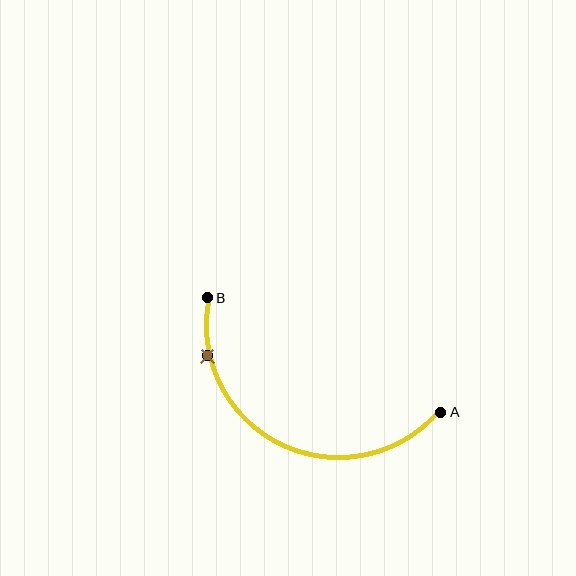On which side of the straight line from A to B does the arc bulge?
The arc bulges below the straight line connecting A and B.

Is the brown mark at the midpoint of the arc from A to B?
No. The brown mark lies on the arc but is closer to endpoint B. The arc midpoint would be at the point on the curve equidistant along the arc from both A and B.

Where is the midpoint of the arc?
The arc midpoint is the point on the curve farthest from the straight line joining A and B. It sits below that line.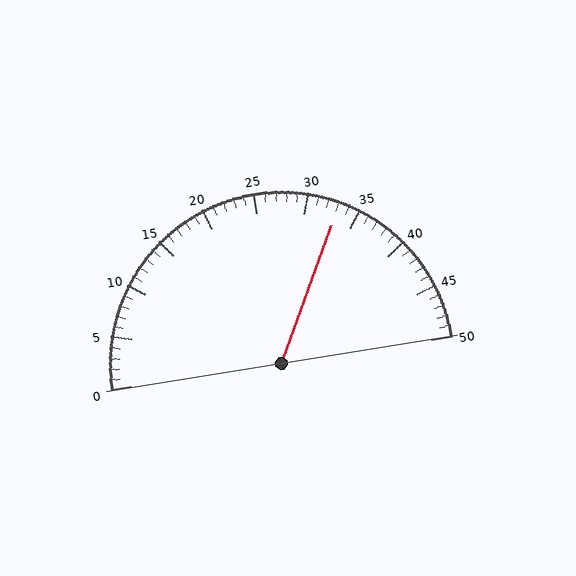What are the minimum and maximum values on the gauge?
The gauge ranges from 0 to 50.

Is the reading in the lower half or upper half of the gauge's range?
The reading is in the upper half of the range (0 to 50).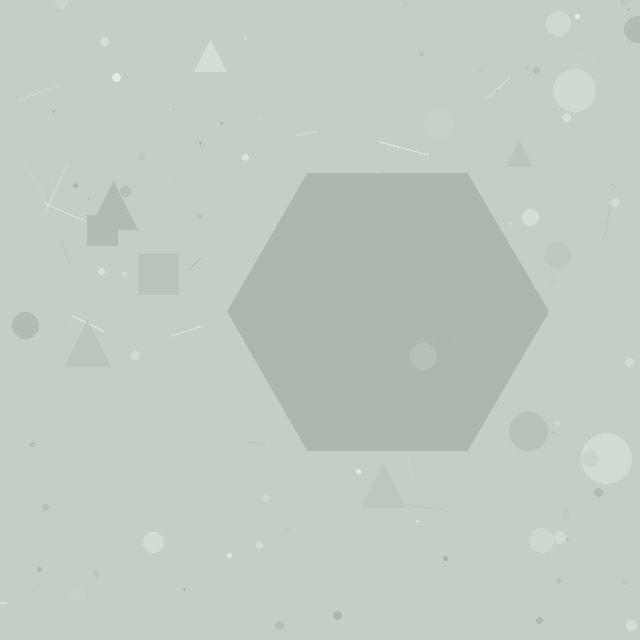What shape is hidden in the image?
A hexagon is hidden in the image.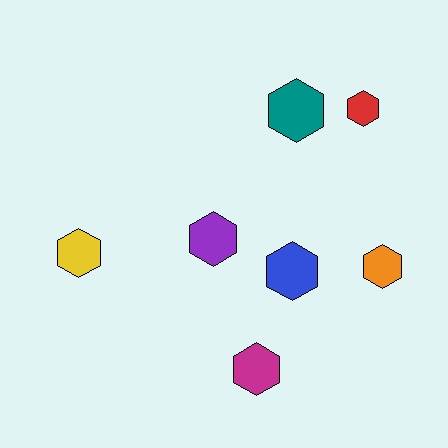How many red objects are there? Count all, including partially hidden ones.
There is 1 red object.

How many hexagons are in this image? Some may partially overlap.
There are 7 hexagons.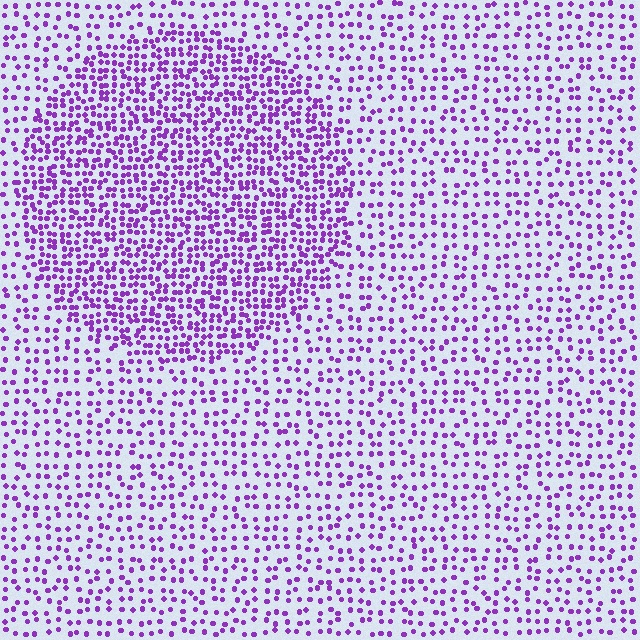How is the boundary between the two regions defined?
The boundary is defined by a change in element density (approximately 2.0x ratio). All elements are the same color, size, and shape.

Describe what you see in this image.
The image contains small purple elements arranged at two different densities. A circle-shaped region is visible where the elements are more densely packed than the surrounding area.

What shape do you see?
I see a circle.